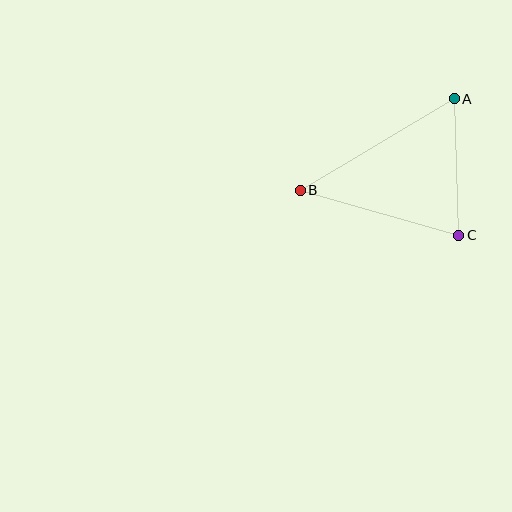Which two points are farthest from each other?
Points A and B are farthest from each other.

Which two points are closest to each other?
Points A and C are closest to each other.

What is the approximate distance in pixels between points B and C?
The distance between B and C is approximately 165 pixels.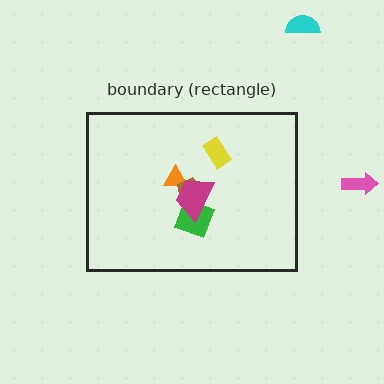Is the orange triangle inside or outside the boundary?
Inside.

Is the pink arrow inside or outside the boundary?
Outside.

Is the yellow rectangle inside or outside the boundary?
Inside.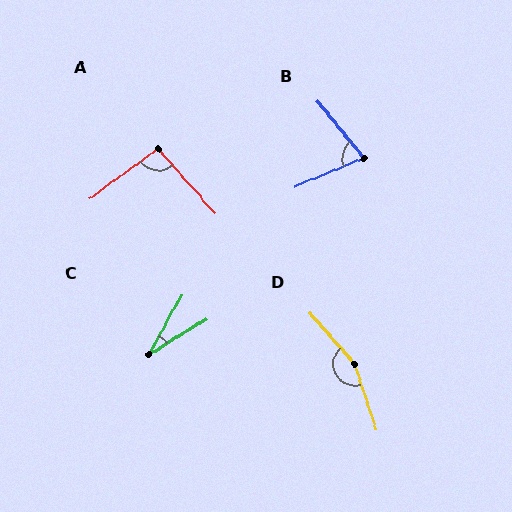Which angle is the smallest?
C, at approximately 29 degrees.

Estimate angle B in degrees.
Approximately 73 degrees.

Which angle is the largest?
D, at approximately 156 degrees.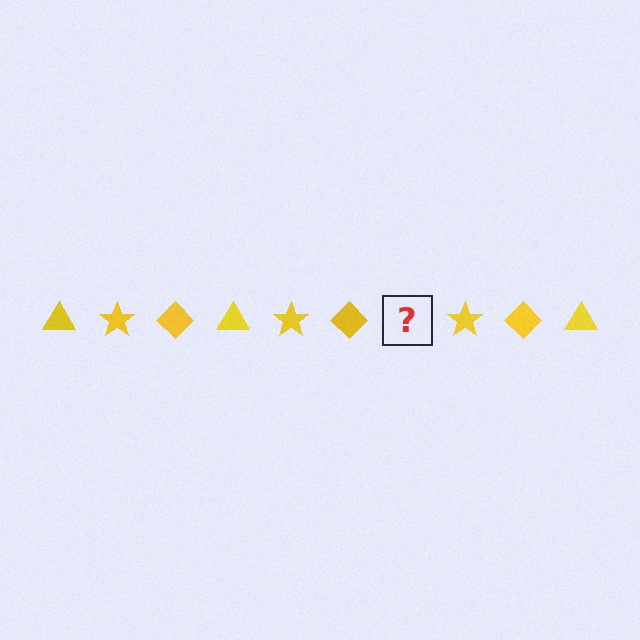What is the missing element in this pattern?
The missing element is a yellow triangle.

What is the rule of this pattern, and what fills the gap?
The rule is that the pattern cycles through triangle, star, diamond shapes in yellow. The gap should be filled with a yellow triangle.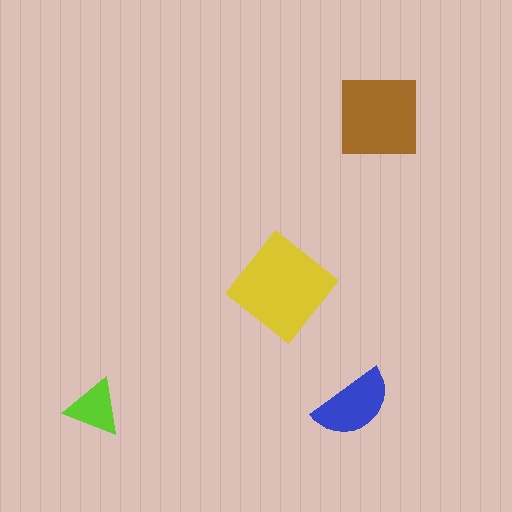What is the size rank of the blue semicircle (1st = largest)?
3rd.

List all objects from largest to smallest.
The yellow diamond, the brown square, the blue semicircle, the lime triangle.